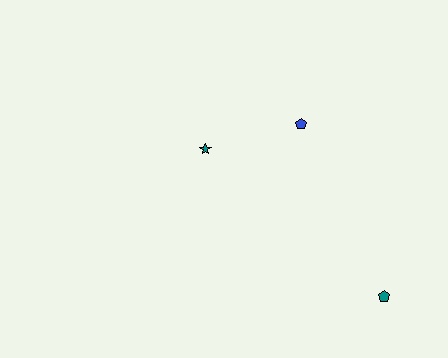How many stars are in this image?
There is 1 star.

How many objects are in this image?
There are 3 objects.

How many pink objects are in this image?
There are no pink objects.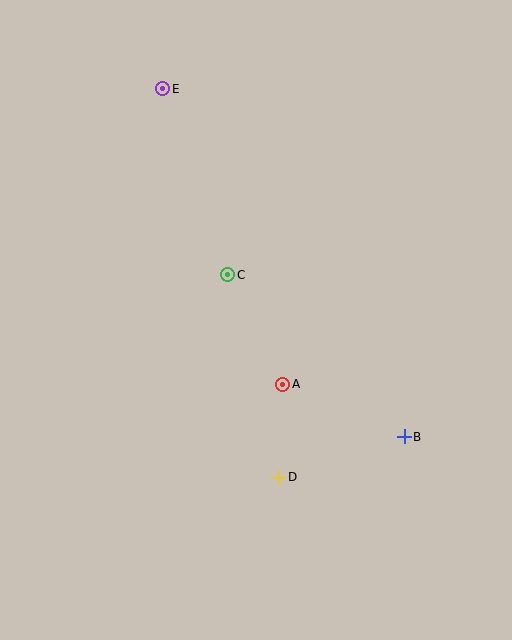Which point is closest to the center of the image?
Point C at (228, 275) is closest to the center.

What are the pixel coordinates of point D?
Point D is at (279, 477).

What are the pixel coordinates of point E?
Point E is at (163, 89).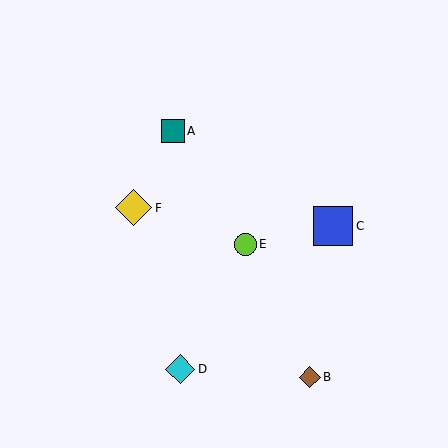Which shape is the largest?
The blue square (labeled C) is the largest.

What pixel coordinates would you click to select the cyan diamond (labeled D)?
Click at (180, 369) to select the cyan diamond D.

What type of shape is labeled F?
Shape F is a yellow diamond.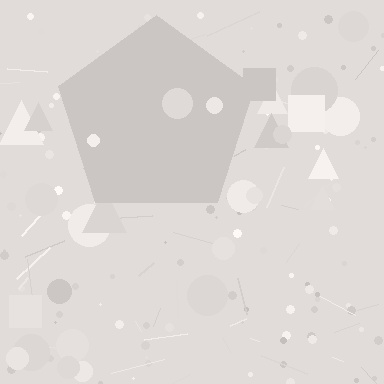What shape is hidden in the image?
A pentagon is hidden in the image.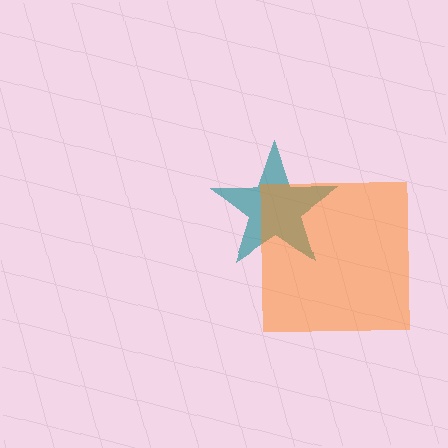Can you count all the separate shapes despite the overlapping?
Yes, there are 2 separate shapes.